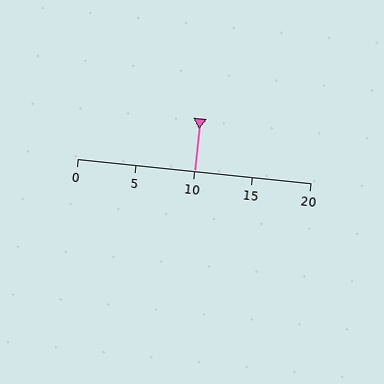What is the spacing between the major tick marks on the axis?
The major ticks are spaced 5 apart.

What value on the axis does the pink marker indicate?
The marker indicates approximately 10.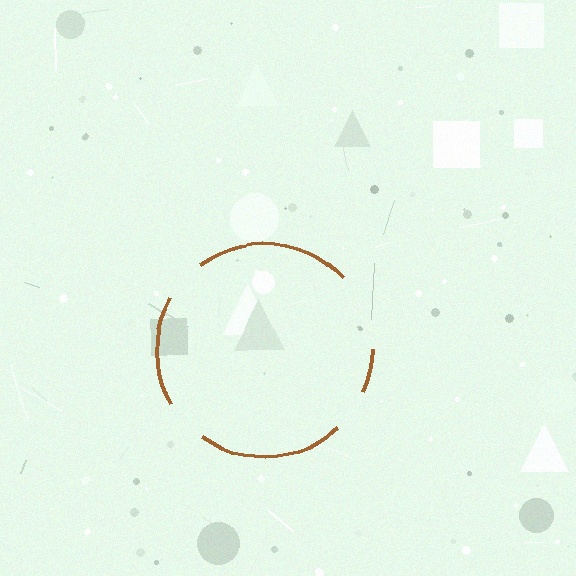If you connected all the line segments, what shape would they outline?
They would outline a circle.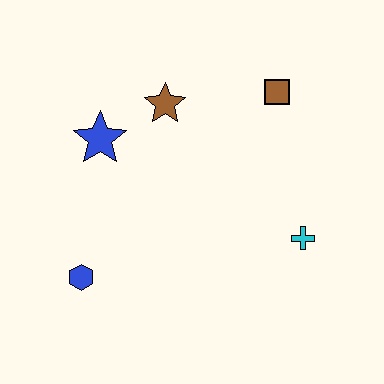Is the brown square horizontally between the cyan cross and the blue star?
Yes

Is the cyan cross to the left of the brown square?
No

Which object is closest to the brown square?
The brown star is closest to the brown square.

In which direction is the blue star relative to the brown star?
The blue star is to the left of the brown star.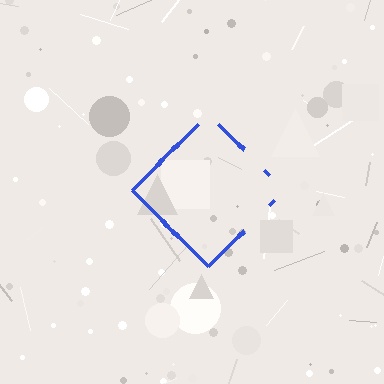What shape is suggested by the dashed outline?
The dashed outline suggests a diamond.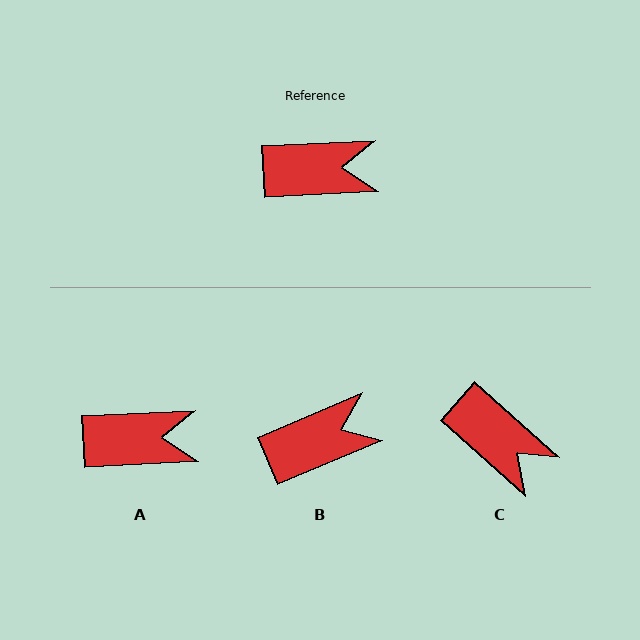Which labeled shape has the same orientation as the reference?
A.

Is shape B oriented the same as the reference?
No, it is off by about 20 degrees.